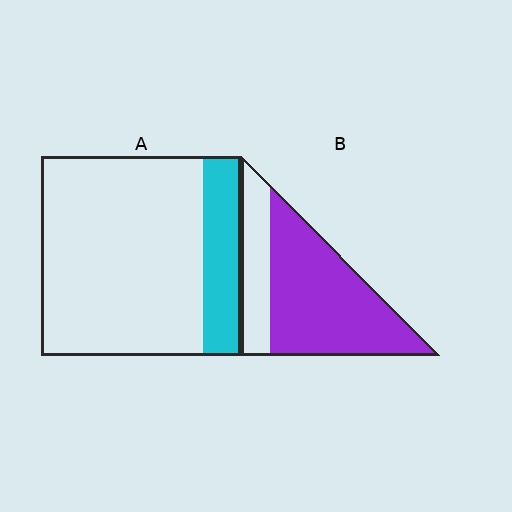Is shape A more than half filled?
No.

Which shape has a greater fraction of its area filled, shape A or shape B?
Shape B.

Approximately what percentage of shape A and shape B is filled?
A is approximately 20% and B is approximately 75%.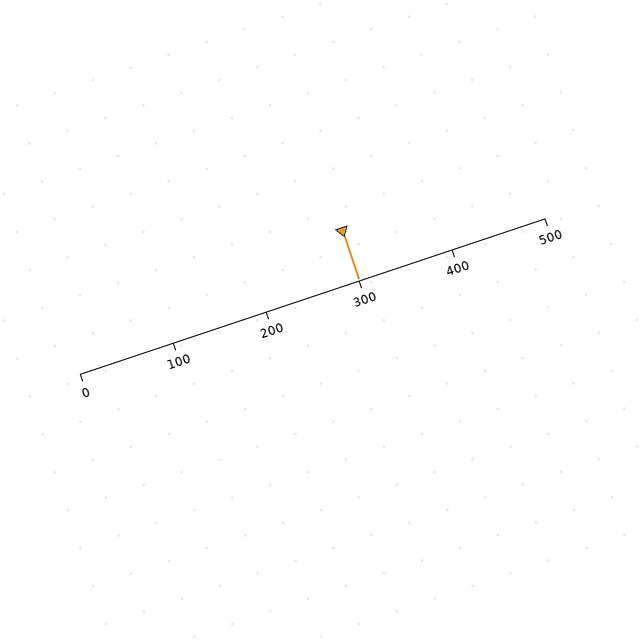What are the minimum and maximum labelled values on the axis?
The axis runs from 0 to 500.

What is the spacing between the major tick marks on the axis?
The major ticks are spaced 100 apart.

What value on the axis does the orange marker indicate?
The marker indicates approximately 300.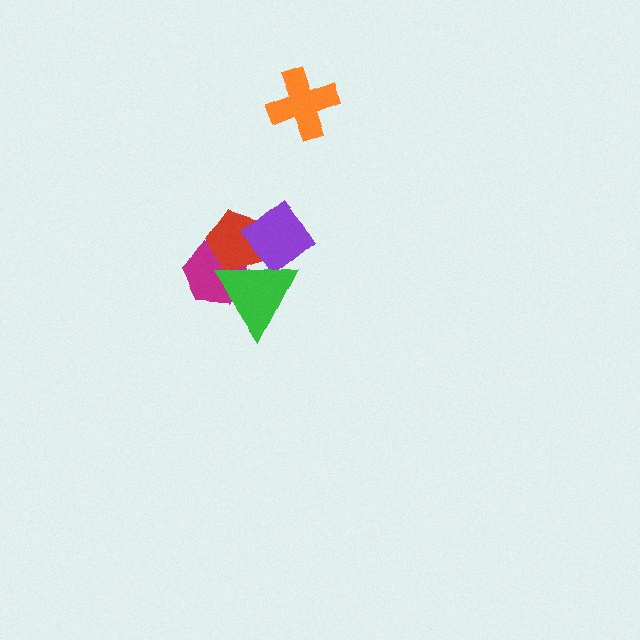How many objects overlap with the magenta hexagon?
2 objects overlap with the magenta hexagon.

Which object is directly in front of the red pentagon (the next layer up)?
The purple diamond is directly in front of the red pentagon.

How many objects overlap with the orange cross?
0 objects overlap with the orange cross.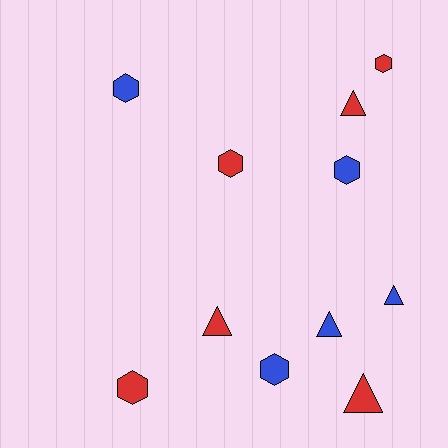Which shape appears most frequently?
Hexagon, with 6 objects.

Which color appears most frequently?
Red, with 6 objects.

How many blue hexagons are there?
There are 3 blue hexagons.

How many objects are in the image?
There are 11 objects.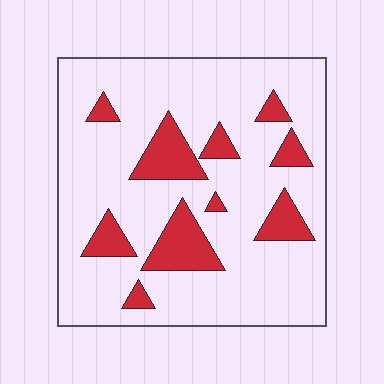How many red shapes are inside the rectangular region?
10.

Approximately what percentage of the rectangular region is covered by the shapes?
Approximately 20%.